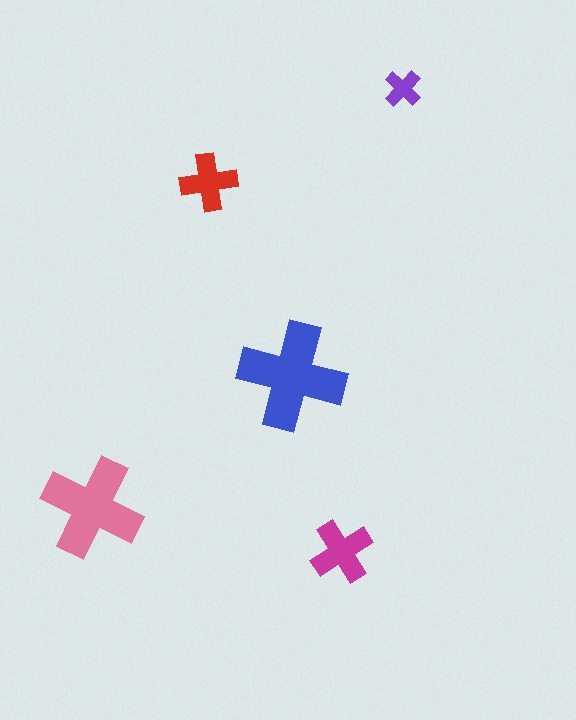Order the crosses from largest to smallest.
the blue one, the pink one, the magenta one, the red one, the purple one.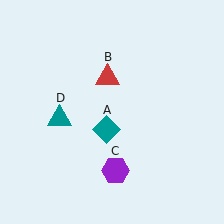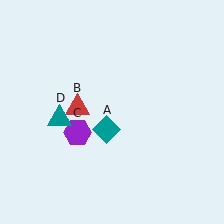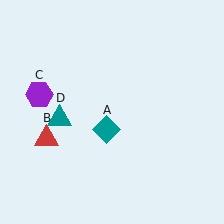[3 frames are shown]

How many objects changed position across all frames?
2 objects changed position: red triangle (object B), purple hexagon (object C).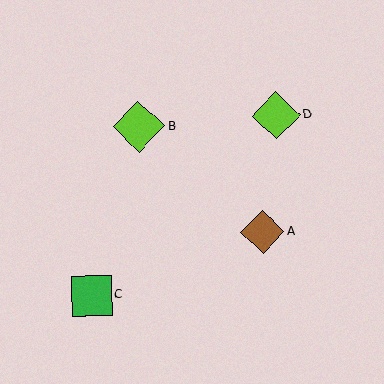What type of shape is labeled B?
Shape B is a lime diamond.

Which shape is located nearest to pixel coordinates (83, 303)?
The green square (labeled C) at (92, 296) is nearest to that location.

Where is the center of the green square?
The center of the green square is at (92, 296).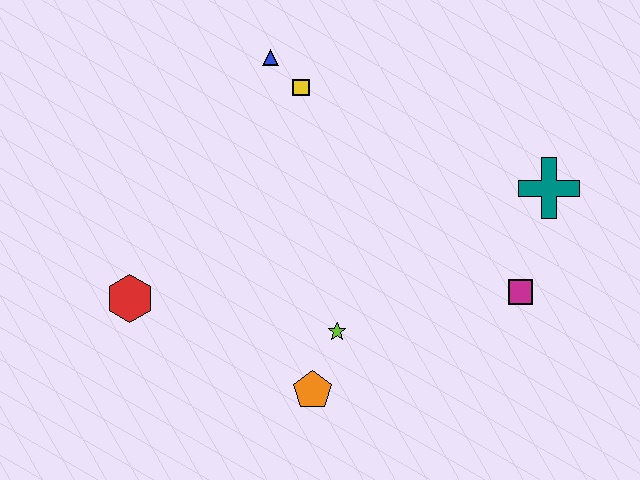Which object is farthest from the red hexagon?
The teal cross is farthest from the red hexagon.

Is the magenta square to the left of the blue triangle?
No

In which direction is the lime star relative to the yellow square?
The lime star is below the yellow square.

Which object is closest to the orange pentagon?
The lime star is closest to the orange pentagon.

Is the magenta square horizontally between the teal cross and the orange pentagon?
Yes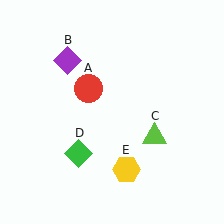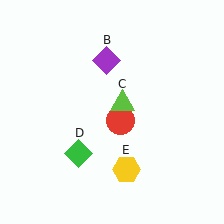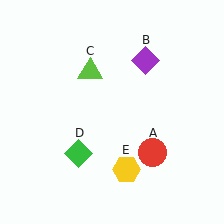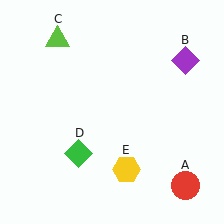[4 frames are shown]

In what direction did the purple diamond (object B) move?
The purple diamond (object B) moved right.